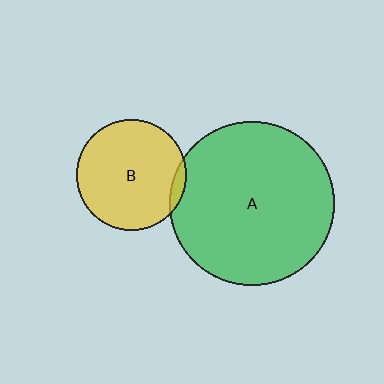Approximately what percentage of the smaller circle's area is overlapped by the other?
Approximately 5%.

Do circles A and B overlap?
Yes.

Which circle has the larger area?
Circle A (green).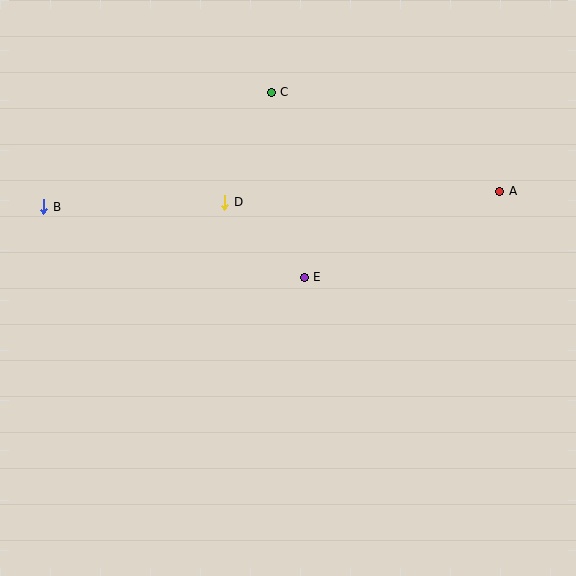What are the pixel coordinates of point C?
Point C is at (271, 92).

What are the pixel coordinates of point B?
Point B is at (44, 207).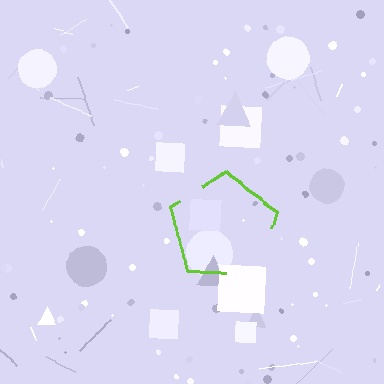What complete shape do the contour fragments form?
The contour fragments form a pentagon.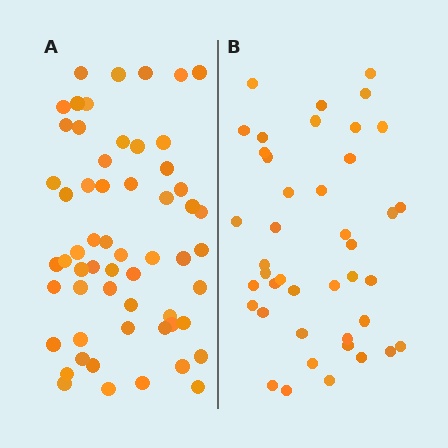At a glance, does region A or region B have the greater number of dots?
Region A (the left region) has more dots.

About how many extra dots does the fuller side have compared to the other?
Region A has approximately 15 more dots than region B.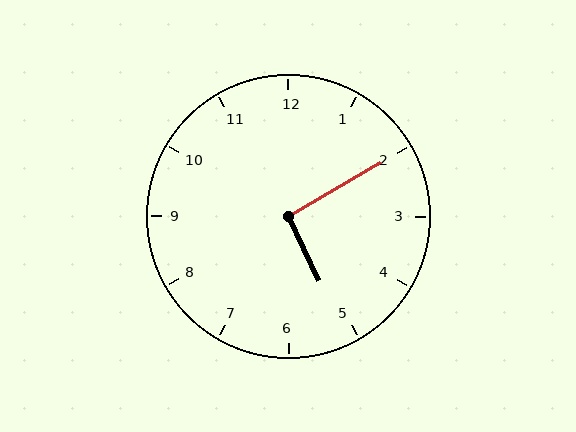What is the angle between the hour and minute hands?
Approximately 95 degrees.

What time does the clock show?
5:10.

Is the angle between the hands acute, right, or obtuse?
It is right.